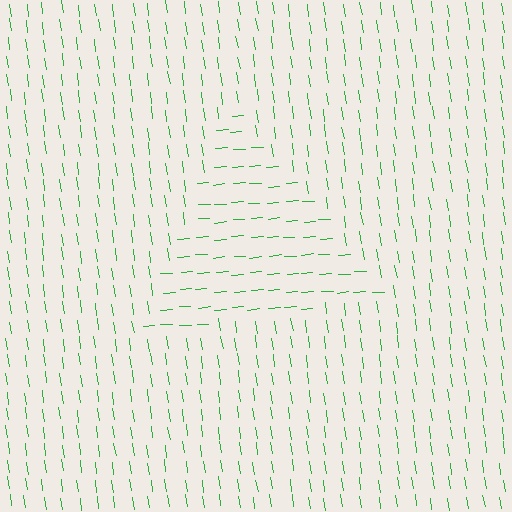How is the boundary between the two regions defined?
The boundary is defined purely by a change in line orientation (approximately 87 degrees difference). All lines are the same color and thickness.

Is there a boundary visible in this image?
Yes, there is a texture boundary formed by a change in line orientation.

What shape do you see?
I see a triangle.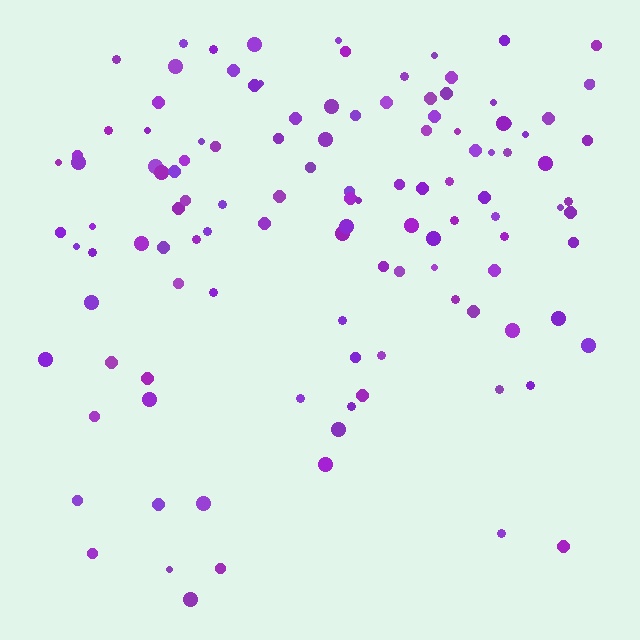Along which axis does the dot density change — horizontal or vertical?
Vertical.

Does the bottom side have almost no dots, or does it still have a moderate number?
Still a moderate number, just noticeably fewer than the top.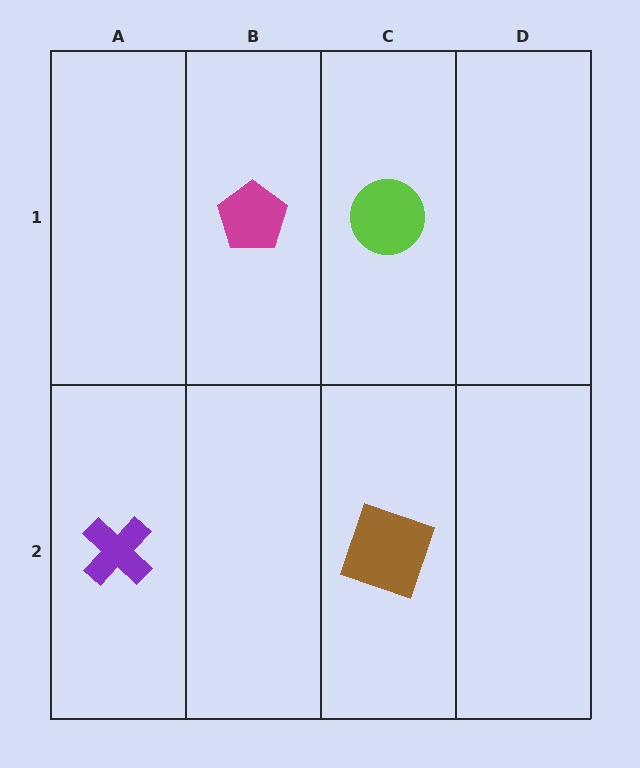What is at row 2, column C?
A brown square.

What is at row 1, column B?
A magenta pentagon.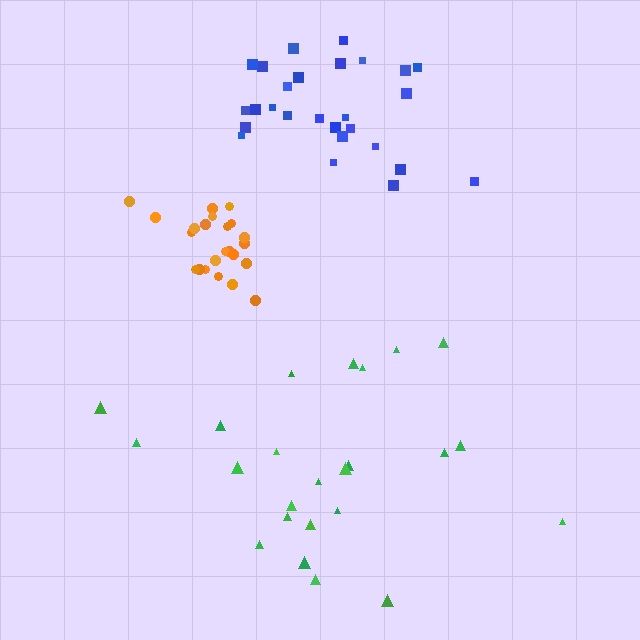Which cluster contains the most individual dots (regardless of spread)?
Blue (27).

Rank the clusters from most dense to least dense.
orange, blue, green.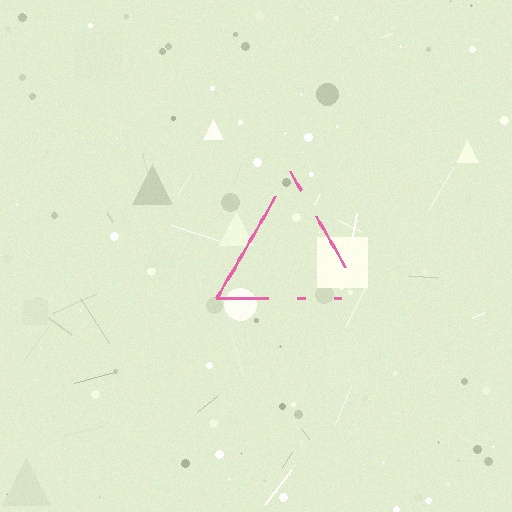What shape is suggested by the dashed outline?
The dashed outline suggests a triangle.